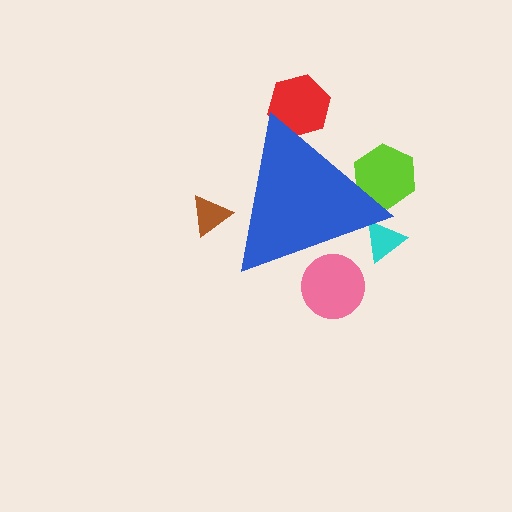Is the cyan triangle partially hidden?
Yes, the cyan triangle is partially hidden behind the blue triangle.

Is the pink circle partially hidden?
Yes, the pink circle is partially hidden behind the blue triangle.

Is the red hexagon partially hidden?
Yes, the red hexagon is partially hidden behind the blue triangle.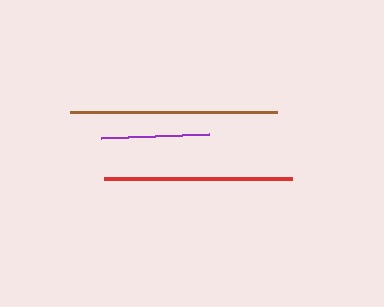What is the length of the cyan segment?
The cyan segment is approximately 95 pixels long.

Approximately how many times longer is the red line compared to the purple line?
The red line is approximately 1.7 times the length of the purple line.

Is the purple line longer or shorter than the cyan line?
The purple line is longer than the cyan line.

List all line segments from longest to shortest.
From longest to shortest: brown, red, purple, cyan.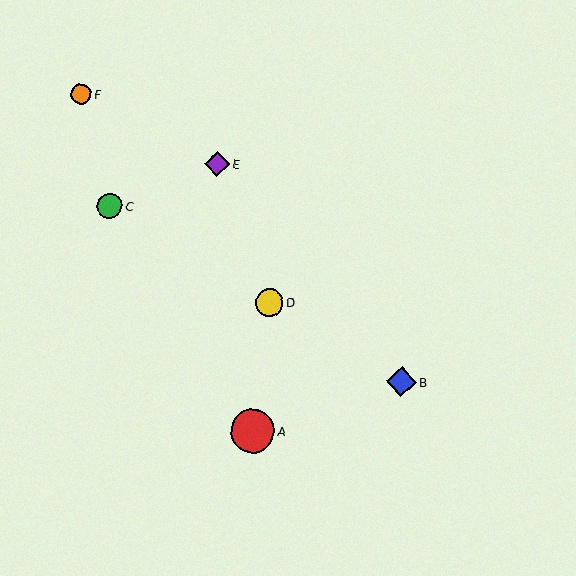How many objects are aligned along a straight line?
3 objects (B, C, D) are aligned along a straight line.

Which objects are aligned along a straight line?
Objects B, C, D are aligned along a straight line.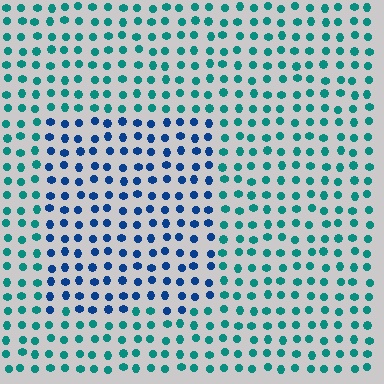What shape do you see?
I see a rectangle.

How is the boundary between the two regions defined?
The boundary is defined purely by a slight shift in hue (about 42 degrees). Spacing, size, and orientation are identical on both sides.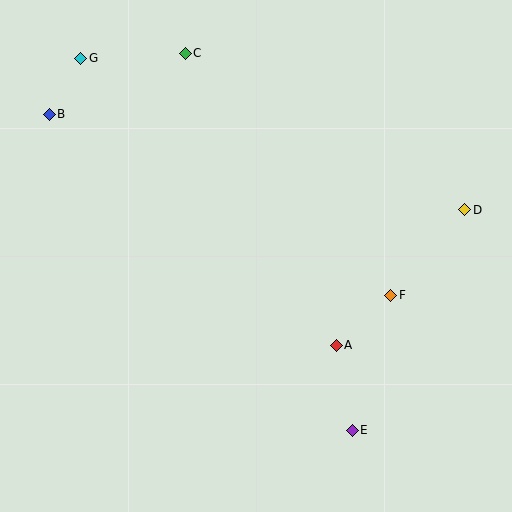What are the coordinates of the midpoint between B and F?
The midpoint between B and F is at (220, 205).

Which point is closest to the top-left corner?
Point G is closest to the top-left corner.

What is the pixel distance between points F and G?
The distance between F and G is 390 pixels.